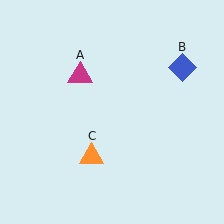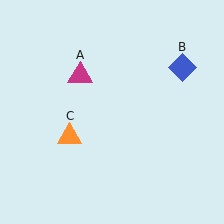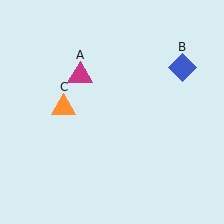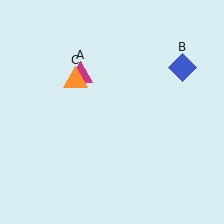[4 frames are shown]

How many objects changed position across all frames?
1 object changed position: orange triangle (object C).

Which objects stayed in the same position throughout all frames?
Magenta triangle (object A) and blue diamond (object B) remained stationary.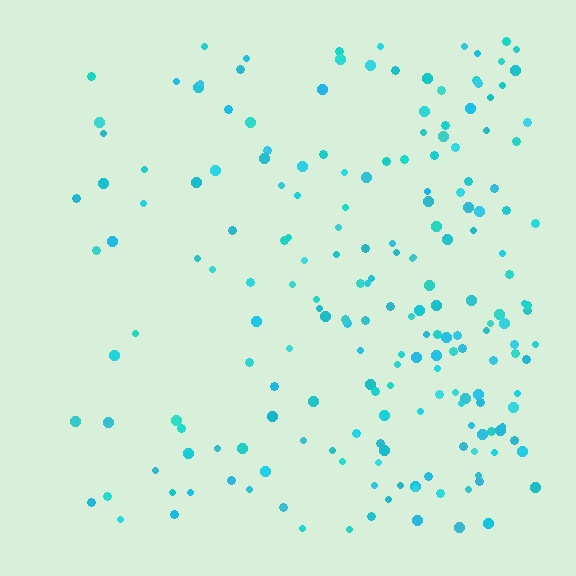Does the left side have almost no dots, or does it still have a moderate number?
Still a moderate number, just noticeably fewer than the right.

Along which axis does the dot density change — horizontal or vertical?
Horizontal.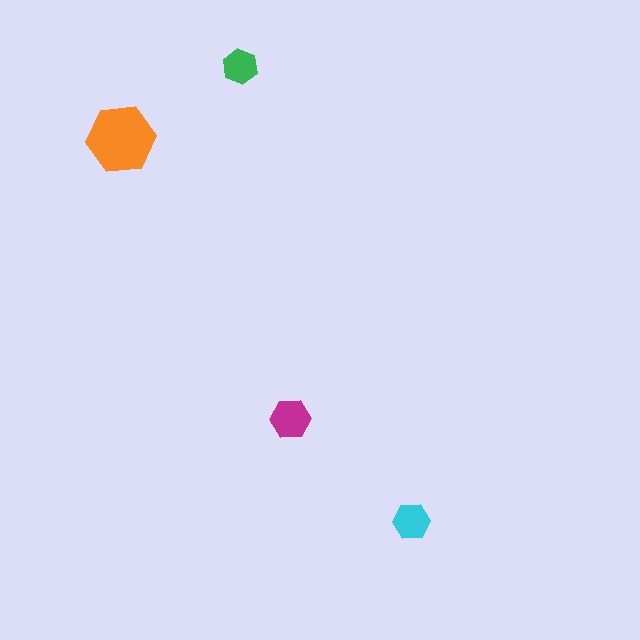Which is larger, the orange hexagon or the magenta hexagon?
The orange one.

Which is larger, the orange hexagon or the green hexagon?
The orange one.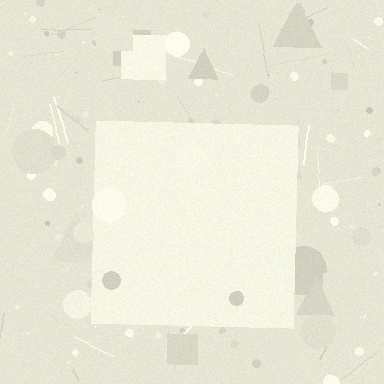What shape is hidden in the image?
A square is hidden in the image.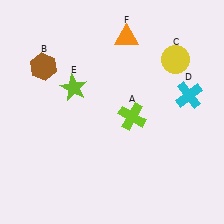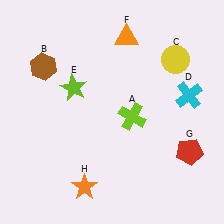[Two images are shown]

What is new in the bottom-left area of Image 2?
An orange star (H) was added in the bottom-left area of Image 2.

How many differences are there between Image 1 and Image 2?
There are 2 differences between the two images.